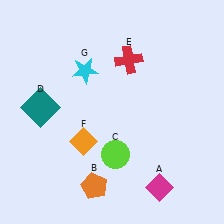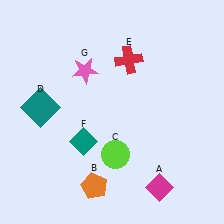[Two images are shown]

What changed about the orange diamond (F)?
In Image 1, F is orange. In Image 2, it changed to teal.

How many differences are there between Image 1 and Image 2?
There are 2 differences between the two images.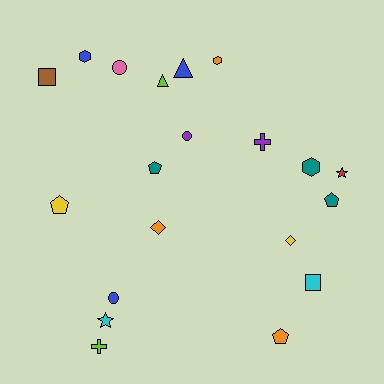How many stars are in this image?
There are 2 stars.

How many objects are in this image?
There are 20 objects.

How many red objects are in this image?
There is 1 red object.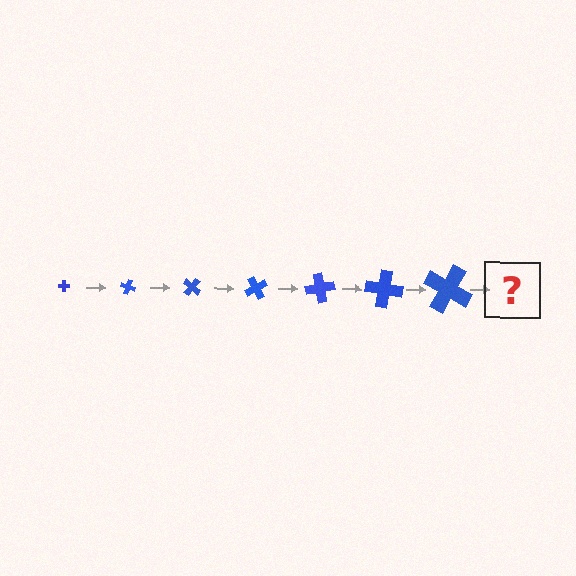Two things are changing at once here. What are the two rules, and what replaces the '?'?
The two rules are that the cross grows larger each step and it rotates 20 degrees each step. The '?' should be a cross, larger than the previous one and rotated 140 degrees from the start.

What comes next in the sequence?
The next element should be a cross, larger than the previous one and rotated 140 degrees from the start.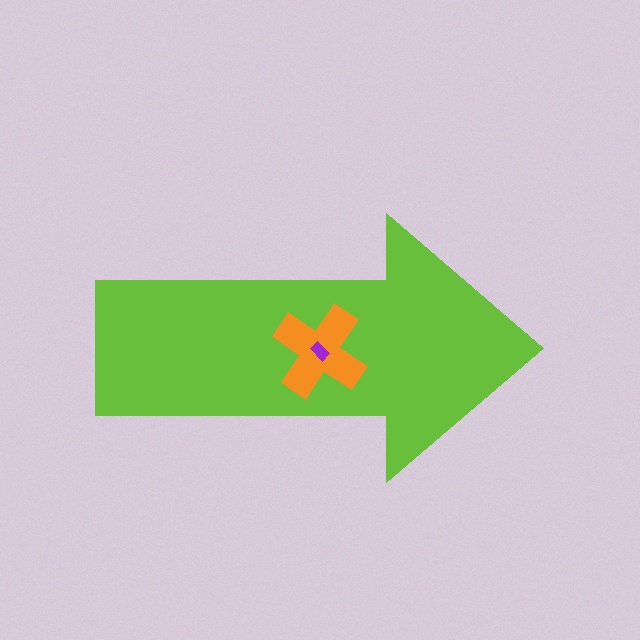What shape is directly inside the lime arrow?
The orange cross.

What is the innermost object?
The purple rectangle.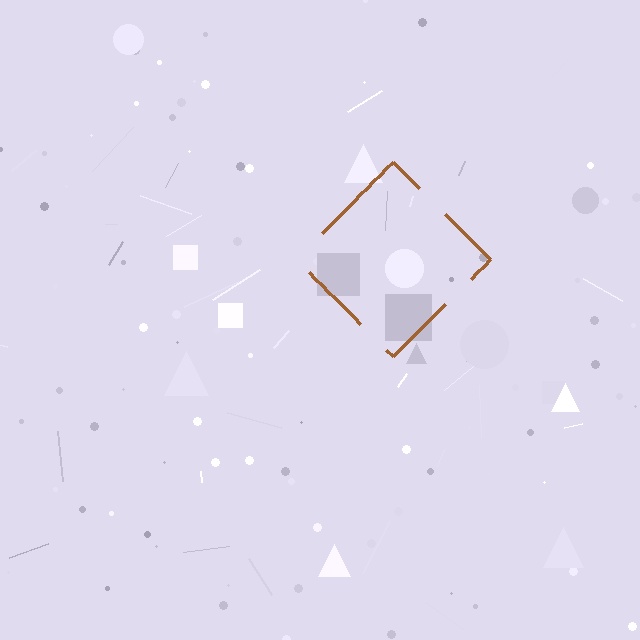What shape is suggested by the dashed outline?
The dashed outline suggests a diamond.